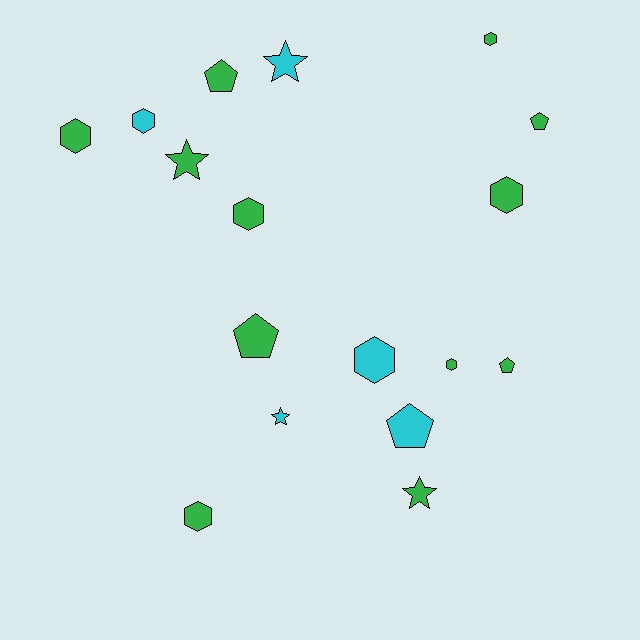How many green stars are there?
There are 2 green stars.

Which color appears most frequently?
Green, with 12 objects.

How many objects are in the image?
There are 17 objects.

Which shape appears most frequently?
Hexagon, with 8 objects.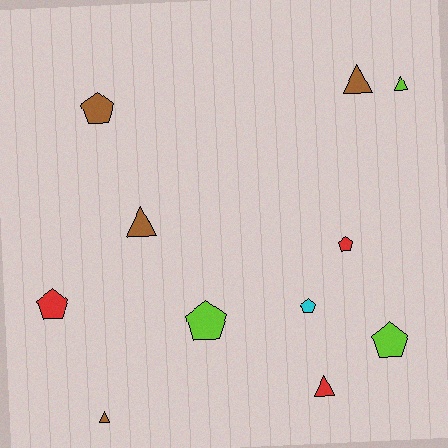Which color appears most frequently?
Brown, with 4 objects.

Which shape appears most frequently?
Pentagon, with 6 objects.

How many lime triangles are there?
There is 1 lime triangle.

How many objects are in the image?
There are 11 objects.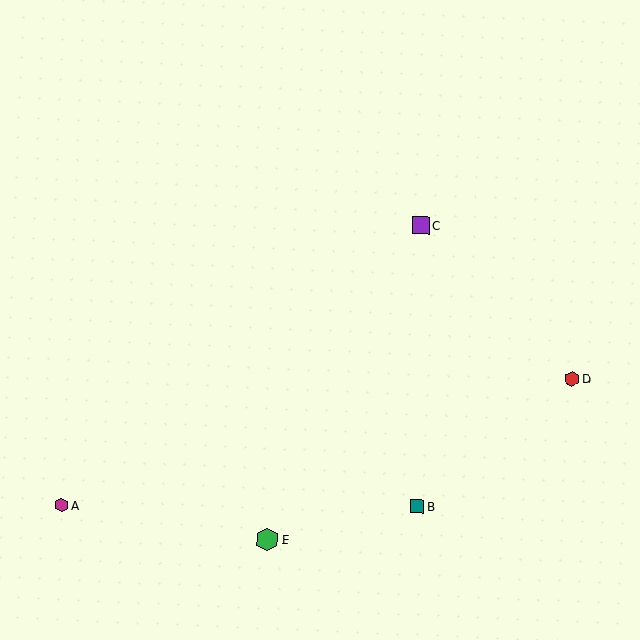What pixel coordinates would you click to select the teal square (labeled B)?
Click at (417, 506) to select the teal square B.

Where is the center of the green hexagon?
The center of the green hexagon is at (267, 539).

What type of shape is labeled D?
Shape D is a red hexagon.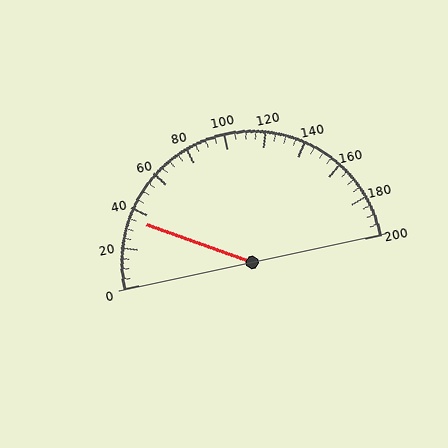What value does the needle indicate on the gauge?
The needle indicates approximately 35.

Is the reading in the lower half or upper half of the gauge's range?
The reading is in the lower half of the range (0 to 200).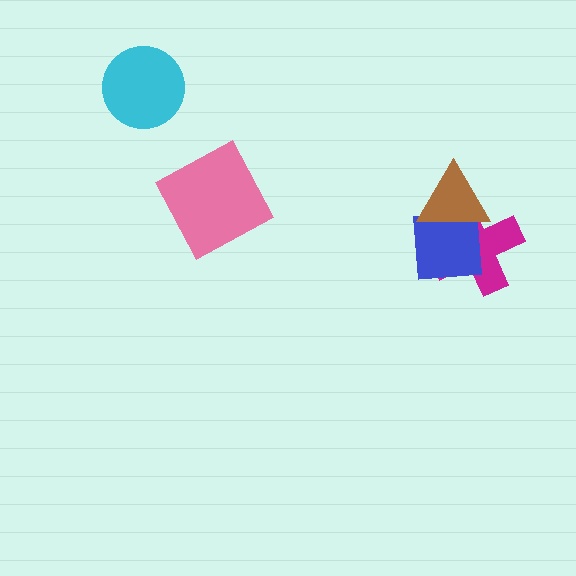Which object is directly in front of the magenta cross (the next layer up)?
The blue square is directly in front of the magenta cross.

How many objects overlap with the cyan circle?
0 objects overlap with the cyan circle.